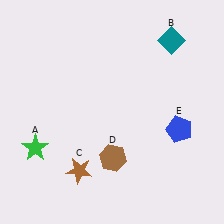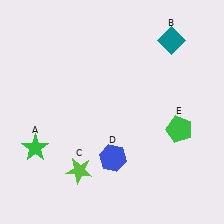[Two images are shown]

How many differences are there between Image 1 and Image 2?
There are 3 differences between the two images.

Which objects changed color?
C changed from brown to lime. D changed from brown to blue. E changed from blue to green.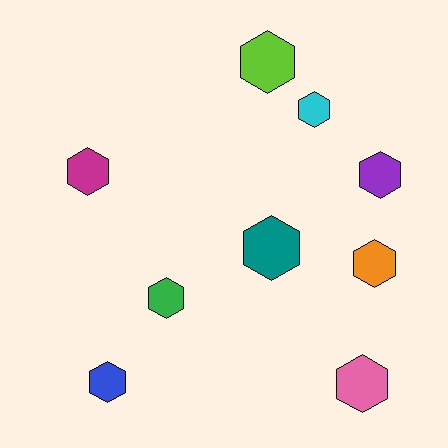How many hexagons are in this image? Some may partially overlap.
There are 9 hexagons.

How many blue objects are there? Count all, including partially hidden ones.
There is 1 blue object.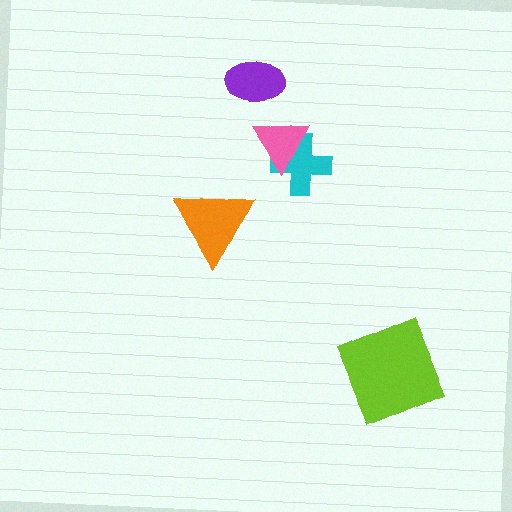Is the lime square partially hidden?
No, no other shape covers it.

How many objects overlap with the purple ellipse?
0 objects overlap with the purple ellipse.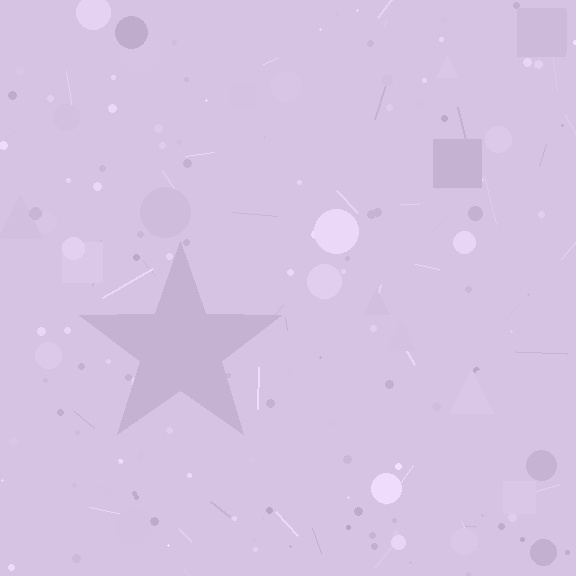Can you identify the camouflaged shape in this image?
The camouflaged shape is a star.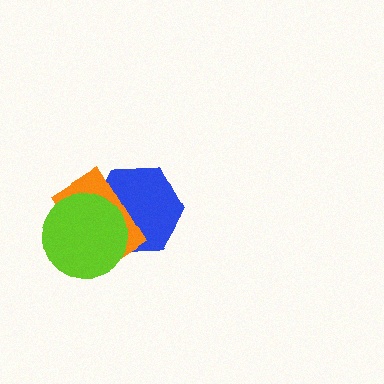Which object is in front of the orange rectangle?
The lime circle is in front of the orange rectangle.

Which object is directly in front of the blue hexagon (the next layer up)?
The orange rectangle is directly in front of the blue hexagon.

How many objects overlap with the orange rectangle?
2 objects overlap with the orange rectangle.